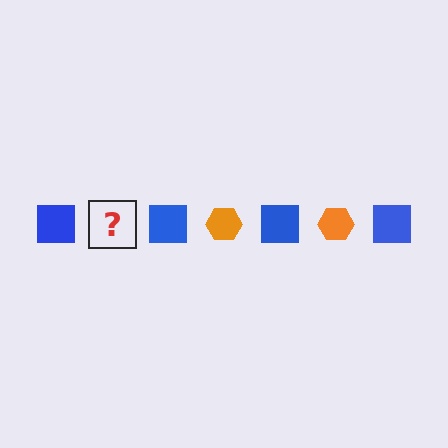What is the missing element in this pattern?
The missing element is an orange hexagon.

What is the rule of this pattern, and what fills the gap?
The rule is that the pattern alternates between blue square and orange hexagon. The gap should be filled with an orange hexagon.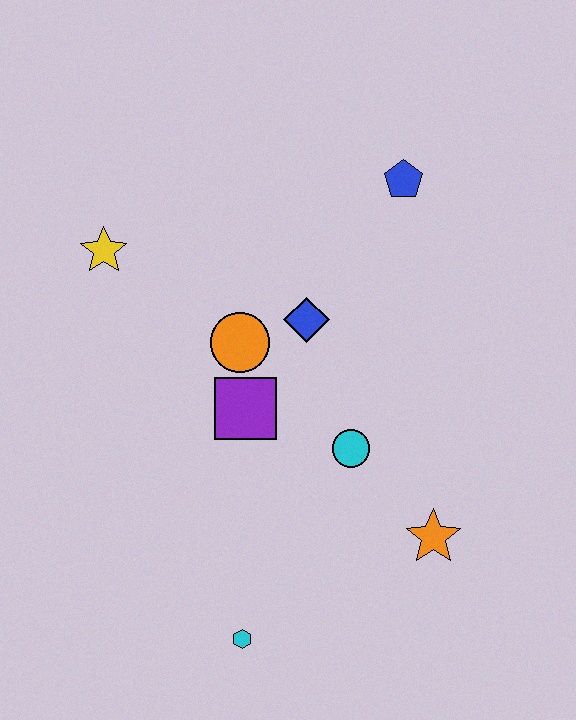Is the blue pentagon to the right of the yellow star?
Yes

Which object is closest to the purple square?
The orange circle is closest to the purple square.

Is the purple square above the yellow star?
No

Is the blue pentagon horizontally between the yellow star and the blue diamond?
No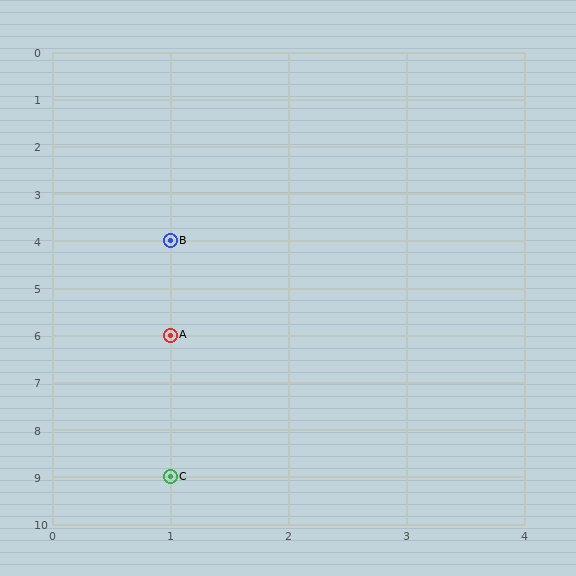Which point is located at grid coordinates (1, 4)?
Point B is at (1, 4).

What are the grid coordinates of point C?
Point C is at grid coordinates (1, 9).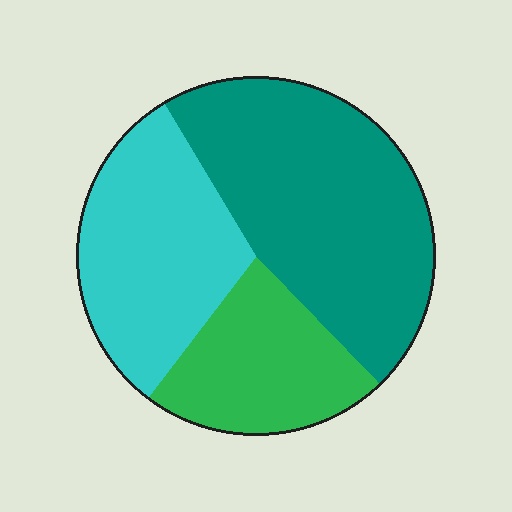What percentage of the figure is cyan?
Cyan takes up about one third (1/3) of the figure.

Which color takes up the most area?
Teal, at roughly 45%.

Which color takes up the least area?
Green, at roughly 25%.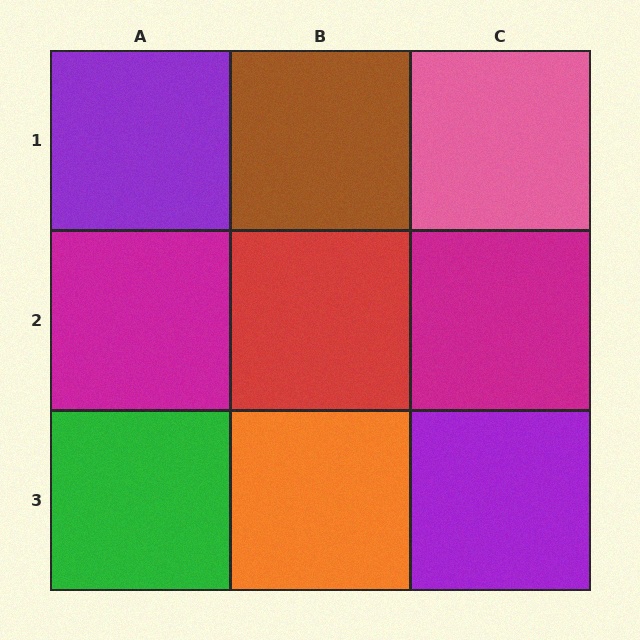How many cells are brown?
1 cell is brown.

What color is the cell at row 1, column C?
Pink.